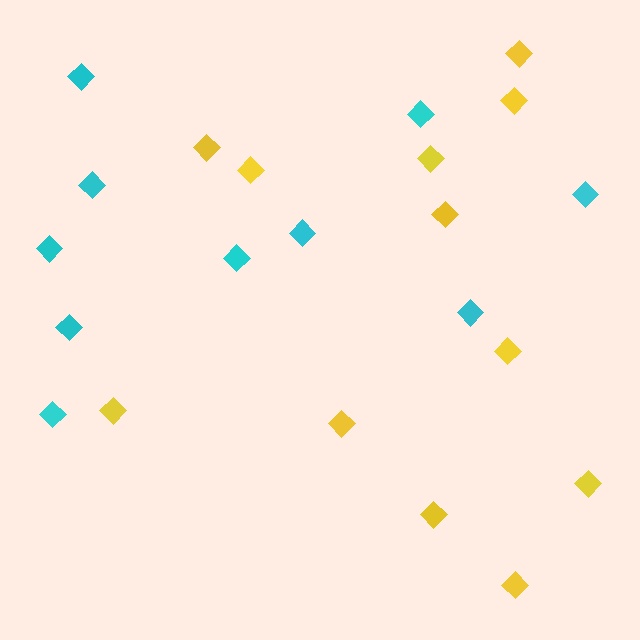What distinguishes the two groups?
There are 2 groups: one group of cyan diamonds (10) and one group of yellow diamonds (12).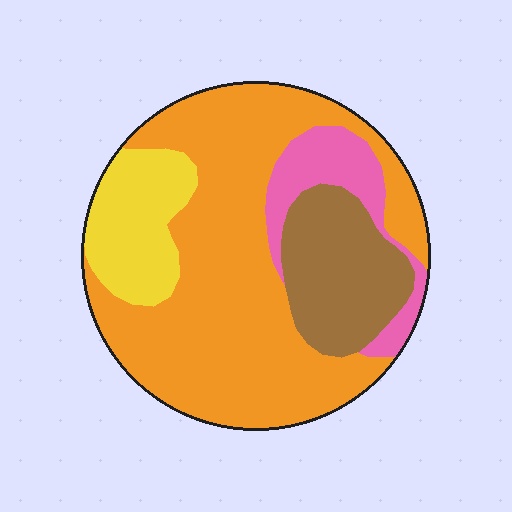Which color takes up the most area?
Orange, at roughly 60%.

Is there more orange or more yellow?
Orange.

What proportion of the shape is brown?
Brown covers roughly 15% of the shape.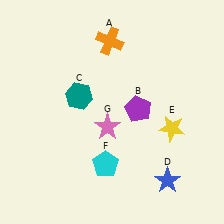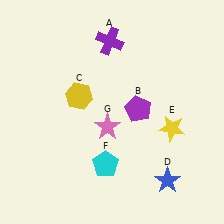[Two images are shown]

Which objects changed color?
A changed from orange to purple. C changed from teal to yellow.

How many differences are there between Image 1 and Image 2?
There are 2 differences between the two images.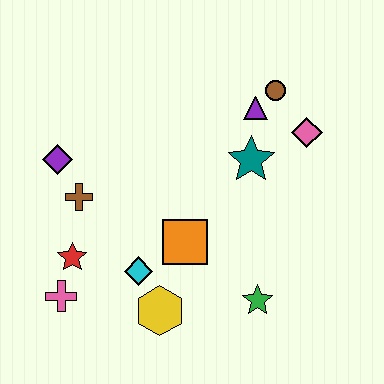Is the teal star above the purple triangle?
No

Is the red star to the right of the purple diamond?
Yes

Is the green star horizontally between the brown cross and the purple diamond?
No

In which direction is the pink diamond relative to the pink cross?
The pink diamond is to the right of the pink cross.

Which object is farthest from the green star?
The purple diamond is farthest from the green star.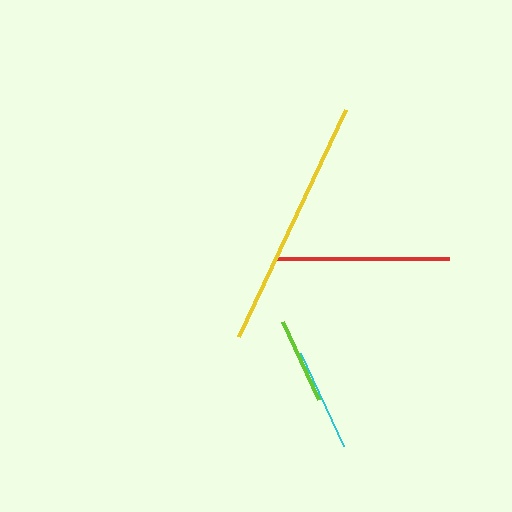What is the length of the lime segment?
The lime segment is approximately 86 pixels long.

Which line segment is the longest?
The yellow line is the longest at approximately 251 pixels.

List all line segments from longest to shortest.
From longest to shortest: yellow, red, cyan, lime.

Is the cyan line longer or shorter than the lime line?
The cyan line is longer than the lime line.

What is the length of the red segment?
The red segment is approximately 173 pixels long.